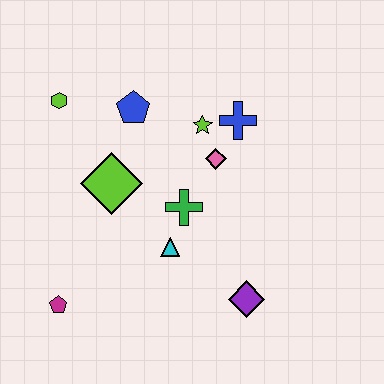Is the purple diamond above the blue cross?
No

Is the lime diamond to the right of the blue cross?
No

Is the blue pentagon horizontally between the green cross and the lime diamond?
Yes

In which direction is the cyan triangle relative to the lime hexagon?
The cyan triangle is below the lime hexagon.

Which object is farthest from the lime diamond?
The purple diamond is farthest from the lime diamond.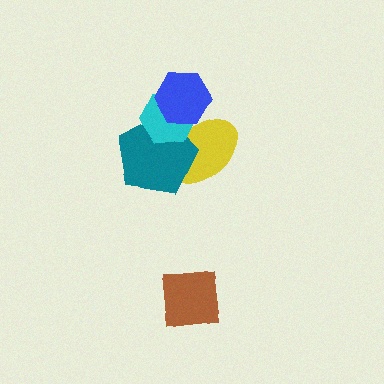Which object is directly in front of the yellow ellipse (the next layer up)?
The teal pentagon is directly in front of the yellow ellipse.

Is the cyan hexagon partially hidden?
Yes, it is partially covered by another shape.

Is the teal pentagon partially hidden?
Yes, it is partially covered by another shape.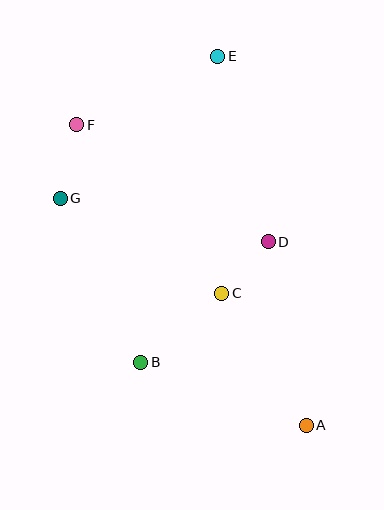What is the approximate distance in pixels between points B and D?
The distance between B and D is approximately 176 pixels.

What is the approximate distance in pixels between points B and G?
The distance between B and G is approximately 183 pixels.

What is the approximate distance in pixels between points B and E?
The distance between B and E is approximately 316 pixels.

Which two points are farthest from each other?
Points A and E are farthest from each other.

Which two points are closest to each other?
Points C and D are closest to each other.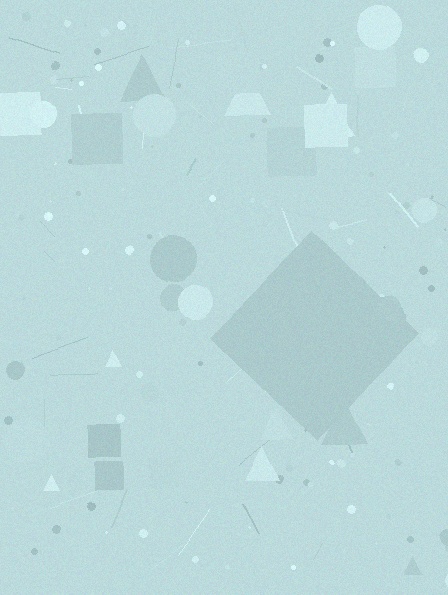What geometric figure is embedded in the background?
A diamond is embedded in the background.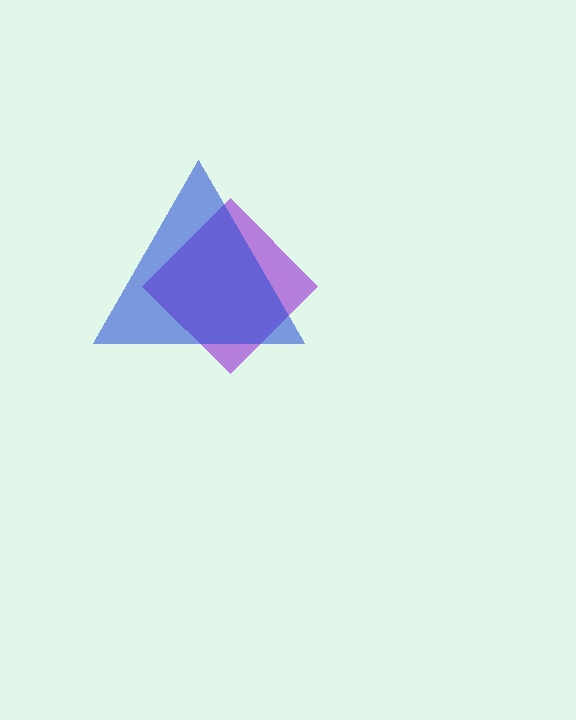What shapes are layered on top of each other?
The layered shapes are: a purple diamond, a blue triangle.